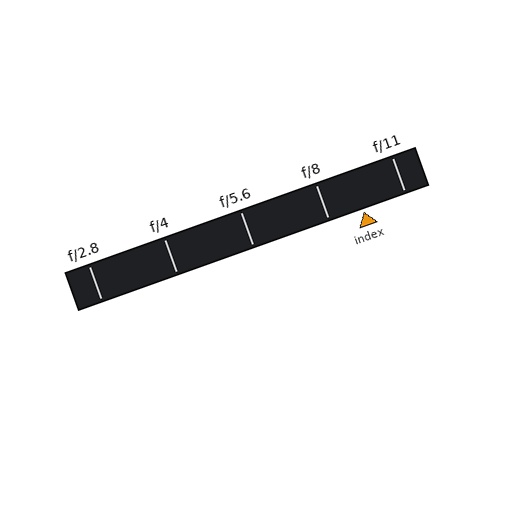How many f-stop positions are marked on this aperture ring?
There are 5 f-stop positions marked.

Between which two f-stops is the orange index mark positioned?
The index mark is between f/8 and f/11.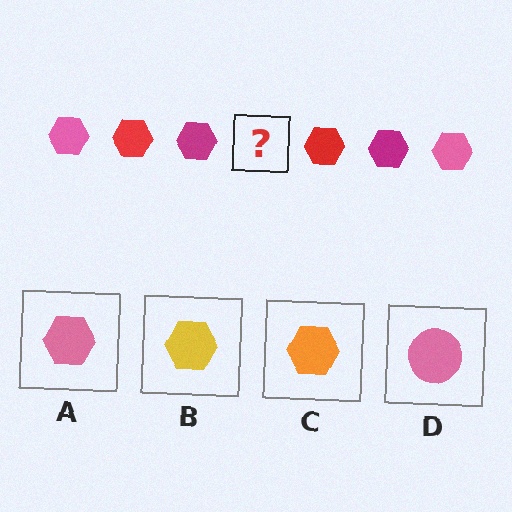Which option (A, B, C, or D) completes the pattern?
A.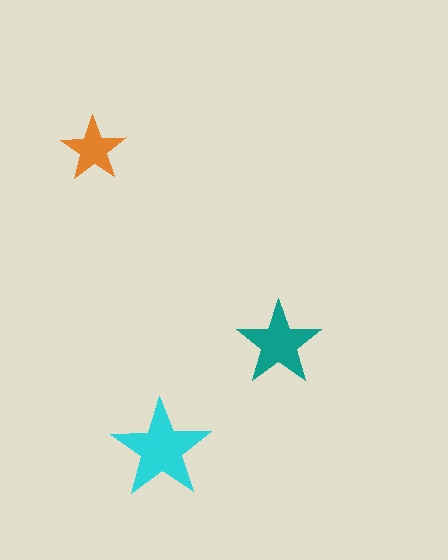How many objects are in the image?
There are 3 objects in the image.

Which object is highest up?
The orange star is topmost.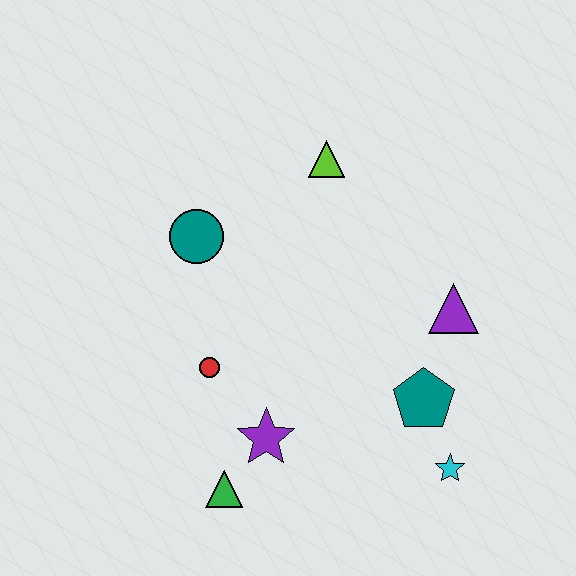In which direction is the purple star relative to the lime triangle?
The purple star is below the lime triangle.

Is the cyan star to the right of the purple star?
Yes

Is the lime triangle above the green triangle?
Yes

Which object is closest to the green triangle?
The purple star is closest to the green triangle.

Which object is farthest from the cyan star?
The teal circle is farthest from the cyan star.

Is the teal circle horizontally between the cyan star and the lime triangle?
No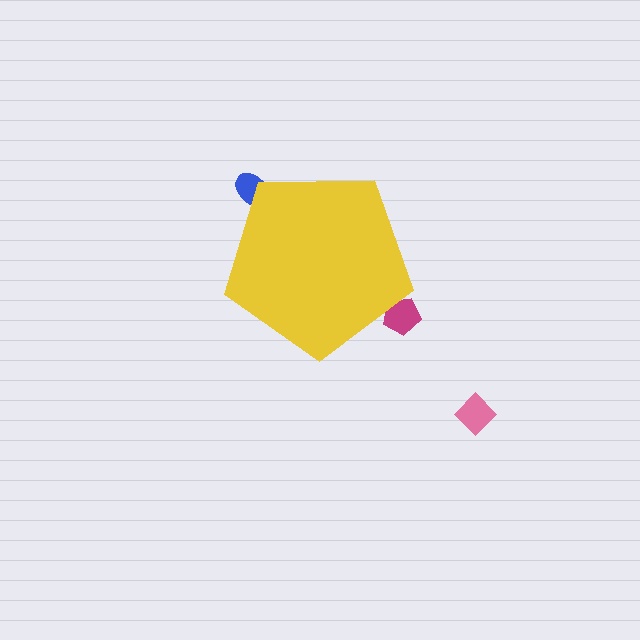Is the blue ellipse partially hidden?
Yes, the blue ellipse is partially hidden behind the yellow pentagon.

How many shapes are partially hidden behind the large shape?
2 shapes are partially hidden.